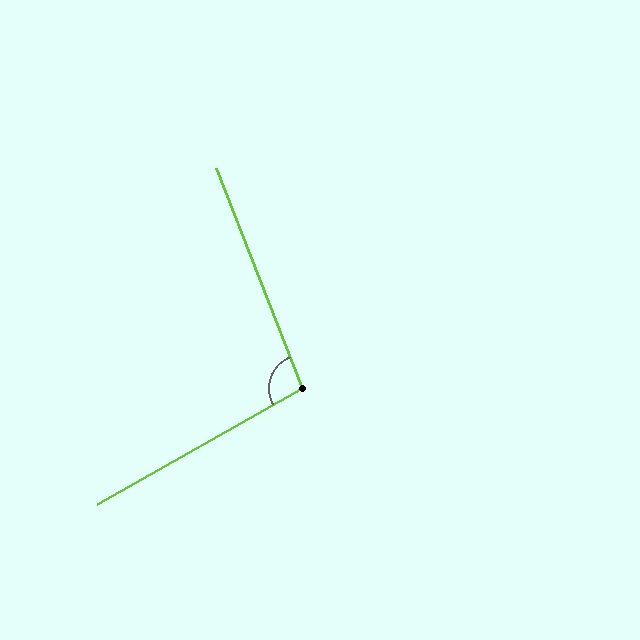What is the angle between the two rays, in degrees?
Approximately 98 degrees.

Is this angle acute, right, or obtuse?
It is obtuse.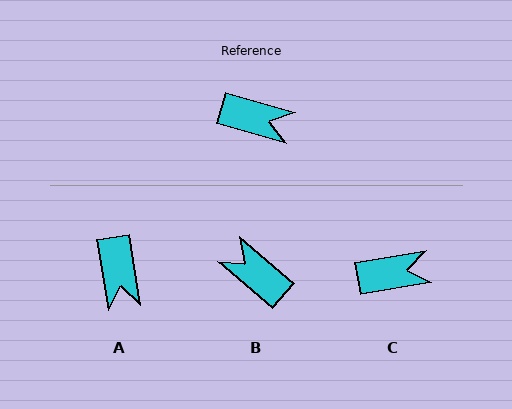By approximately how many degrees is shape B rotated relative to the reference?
Approximately 155 degrees counter-clockwise.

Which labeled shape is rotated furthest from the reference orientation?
B, about 155 degrees away.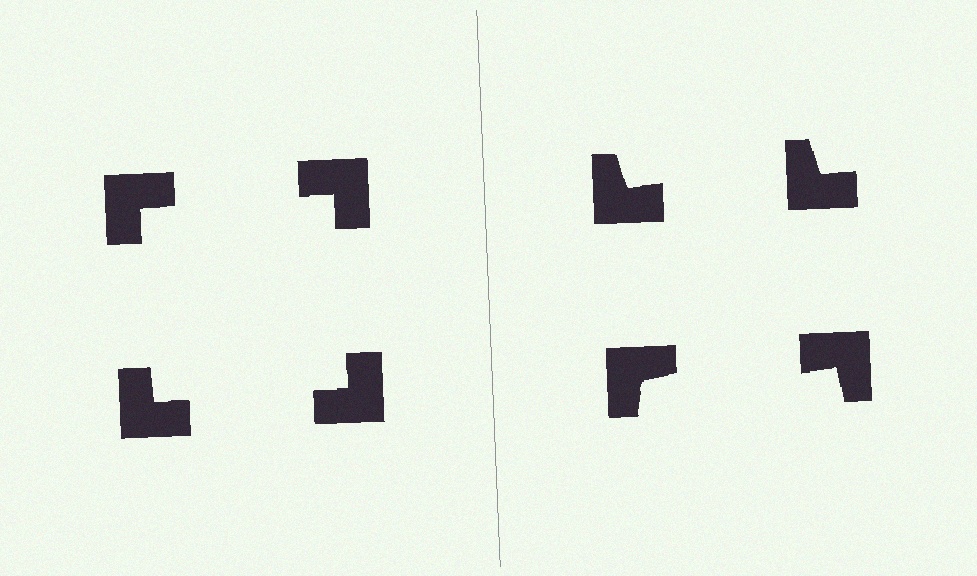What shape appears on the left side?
An illusory square.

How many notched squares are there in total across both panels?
8 — 4 on each side.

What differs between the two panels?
The notched squares are positioned identically on both sides; only the wedge orientations differ. On the left they align to a square; on the right they are misaligned.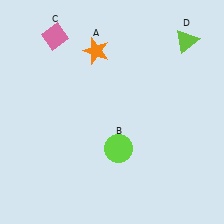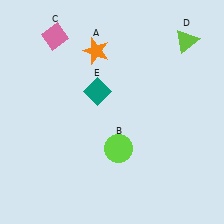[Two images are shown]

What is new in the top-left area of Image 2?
A teal diamond (E) was added in the top-left area of Image 2.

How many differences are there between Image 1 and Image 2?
There is 1 difference between the two images.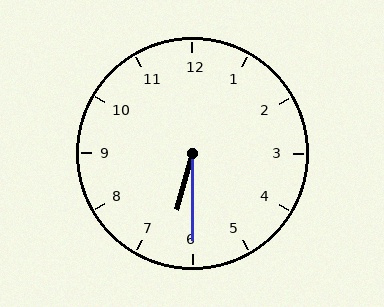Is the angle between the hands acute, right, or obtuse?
It is acute.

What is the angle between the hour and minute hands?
Approximately 15 degrees.